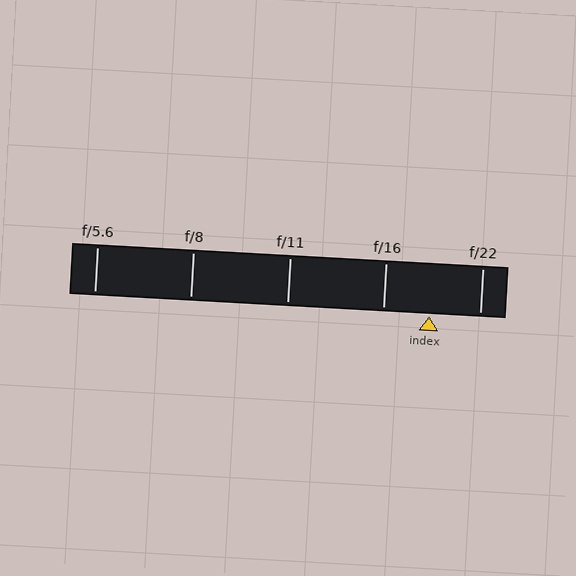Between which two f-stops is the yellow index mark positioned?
The index mark is between f/16 and f/22.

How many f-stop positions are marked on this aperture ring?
There are 5 f-stop positions marked.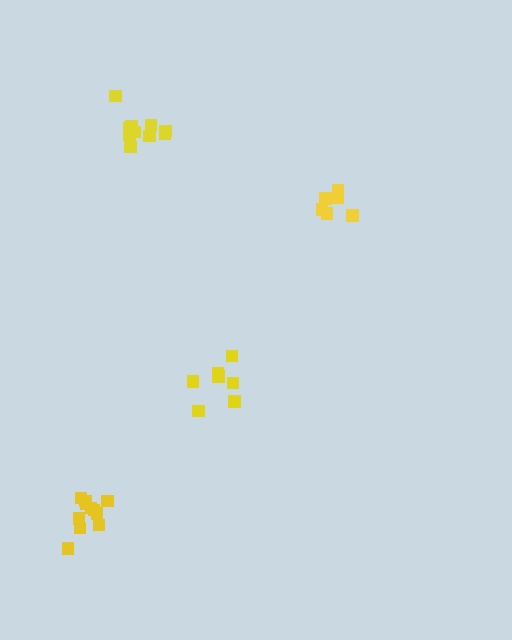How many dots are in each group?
Group 1: 7 dots, Group 2: 6 dots, Group 3: 10 dots, Group 4: 11 dots (34 total).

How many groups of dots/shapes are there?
There are 4 groups.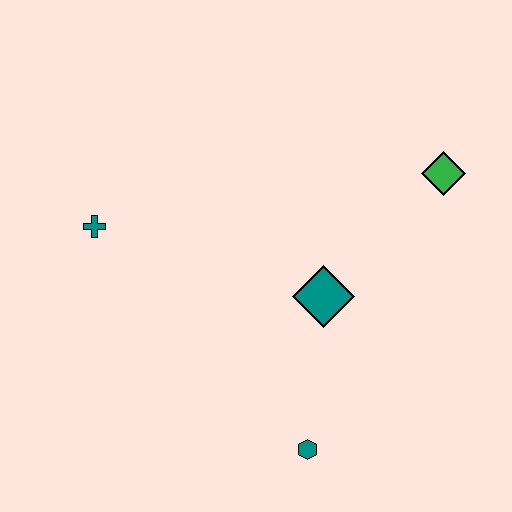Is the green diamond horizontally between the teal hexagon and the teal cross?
No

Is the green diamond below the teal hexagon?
No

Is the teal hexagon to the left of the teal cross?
No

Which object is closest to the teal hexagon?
The teal diamond is closest to the teal hexagon.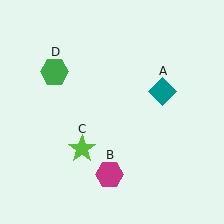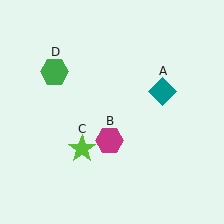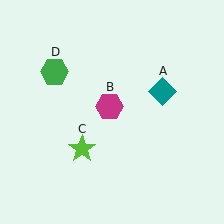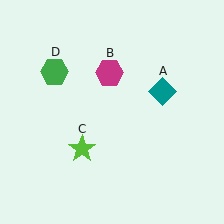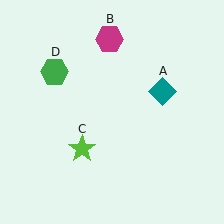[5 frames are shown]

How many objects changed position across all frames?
1 object changed position: magenta hexagon (object B).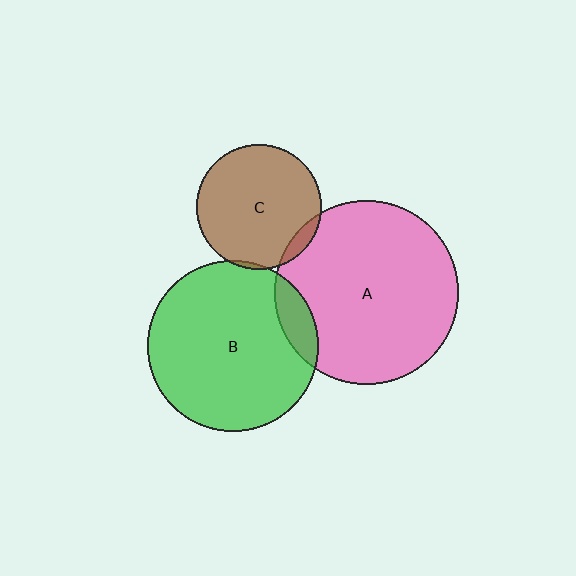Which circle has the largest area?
Circle A (pink).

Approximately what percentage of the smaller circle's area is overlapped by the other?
Approximately 10%.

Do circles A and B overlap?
Yes.